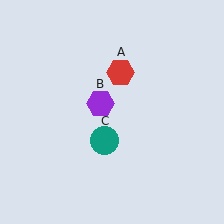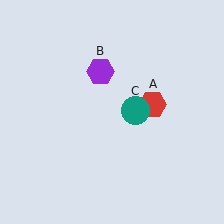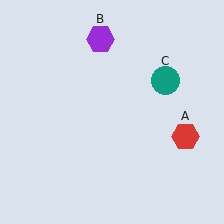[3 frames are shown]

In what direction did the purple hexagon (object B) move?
The purple hexagon (object B) moved up.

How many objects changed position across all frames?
3 objects changed position: red hexagon (object A), purple hexagon (object B), teal circle (object C).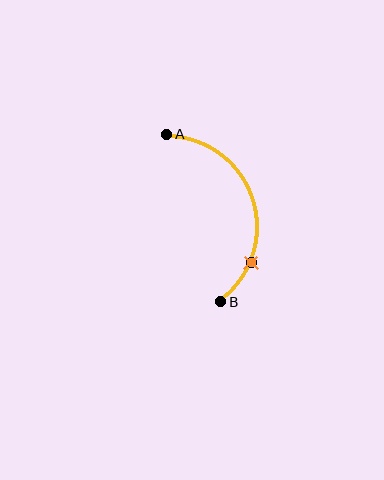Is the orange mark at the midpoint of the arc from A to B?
No. The orange mark lies on the arc but is closer to endpoint B. The arc midpoint would be at the point on the curve equidistant along the arc from both A and B.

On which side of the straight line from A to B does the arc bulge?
The arc bulges to the right of the straight line connecting A and B.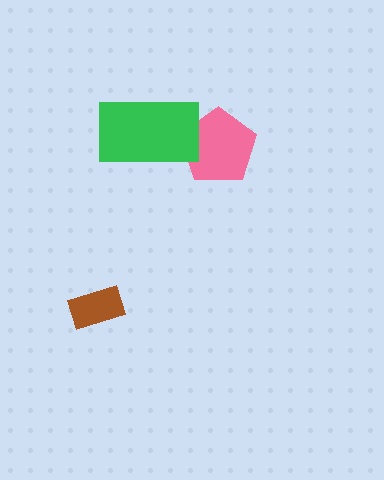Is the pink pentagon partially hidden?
Yes, it is partially covered by another shape.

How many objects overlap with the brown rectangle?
0 objects overlap with the brown rectangle.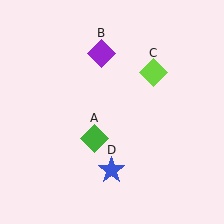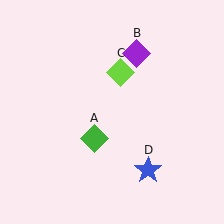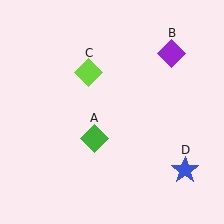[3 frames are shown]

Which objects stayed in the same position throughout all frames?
Green diamond (object A) remained stationary.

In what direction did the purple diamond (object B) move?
The purple diamond (object B) moved right.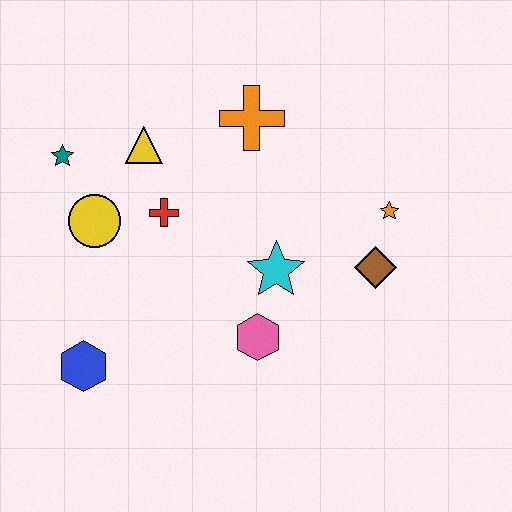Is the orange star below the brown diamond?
No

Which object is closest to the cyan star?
The pink hexagon is closest to the cyan star.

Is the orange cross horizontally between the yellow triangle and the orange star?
Yes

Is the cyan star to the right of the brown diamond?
No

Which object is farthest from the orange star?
The blue hexagon is farthest from the orange star.